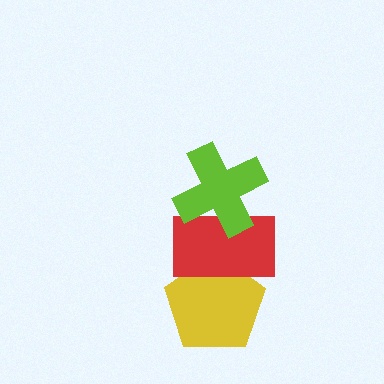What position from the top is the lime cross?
The lime cross is 1st from the top.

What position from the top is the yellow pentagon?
The yellow pentagon is 3rd from the top.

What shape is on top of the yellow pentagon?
The red rectangle is on top of the yellow pentagon.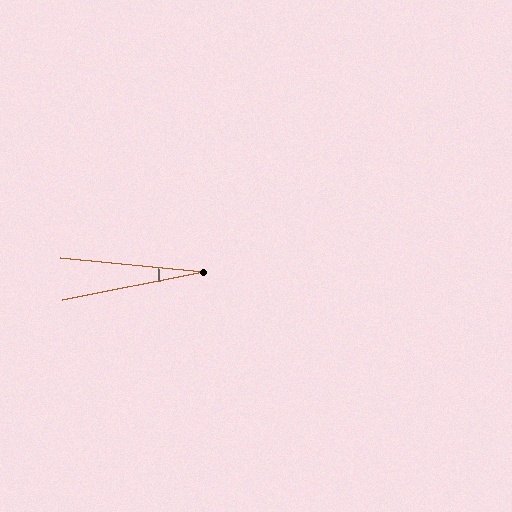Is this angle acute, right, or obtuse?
It is acute.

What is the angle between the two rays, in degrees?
Approximately 17 degrees.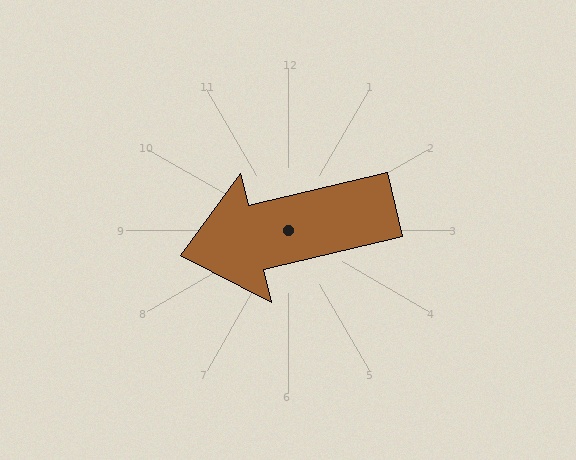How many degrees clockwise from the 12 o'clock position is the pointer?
Approximately 257 degrees.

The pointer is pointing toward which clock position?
Roughly 9 o'clock.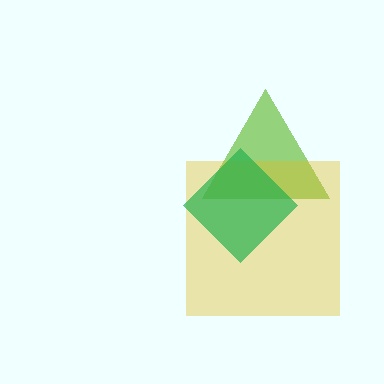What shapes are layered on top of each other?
The layered shapes are: a lime triangle, a yellow square, a green diamond.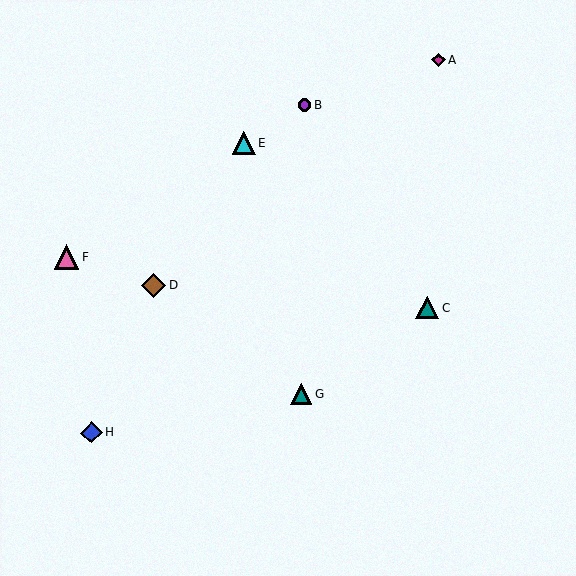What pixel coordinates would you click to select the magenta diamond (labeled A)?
Click at (439, 60) to select the magenta diamond A.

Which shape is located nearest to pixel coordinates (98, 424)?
The blue diamond (labeled H) at (92, 433) is nearest to that location.